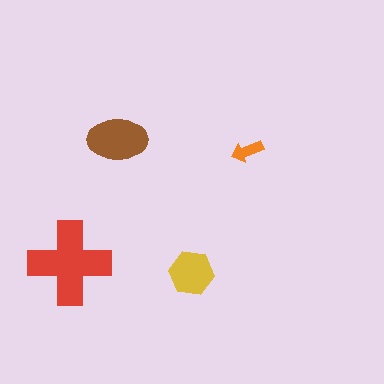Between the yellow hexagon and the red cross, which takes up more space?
The red cross.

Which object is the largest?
The red cross.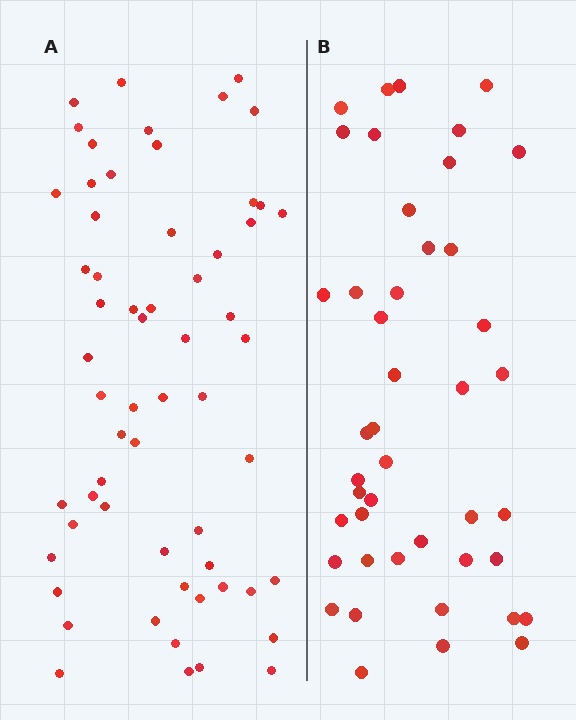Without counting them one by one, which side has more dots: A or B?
Region A (the left region) has more dots.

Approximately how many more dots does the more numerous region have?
Region A has approximately 15 more dots than region B.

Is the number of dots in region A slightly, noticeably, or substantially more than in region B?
Region A has noticeably more, but not dramatically so. The ratio is roughly 1.4 to 1.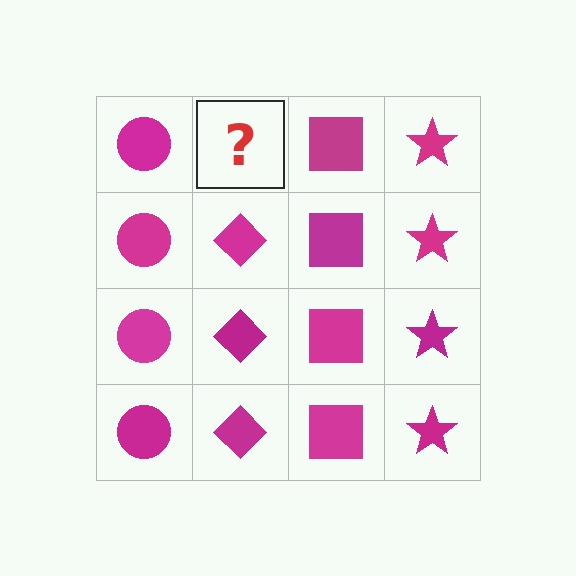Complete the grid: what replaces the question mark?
The question mark should be replaced with a magenta diamond.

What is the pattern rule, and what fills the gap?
The rule is that each column has a consistent shape. The gap should be filled with a magenta diamond.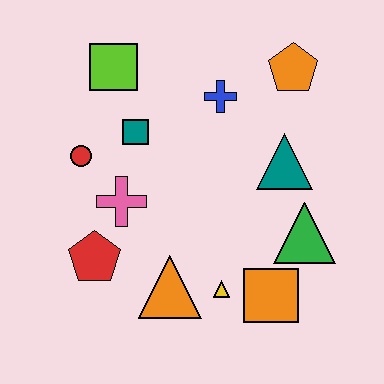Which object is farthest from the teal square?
The orange square is farthest from the teal square.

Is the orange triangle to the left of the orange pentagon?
Yes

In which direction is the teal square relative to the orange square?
The teal square is above the orange square.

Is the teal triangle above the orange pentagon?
No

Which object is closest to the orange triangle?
The yellow triangle is closest to the orange triangle.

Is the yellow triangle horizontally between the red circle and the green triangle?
Yes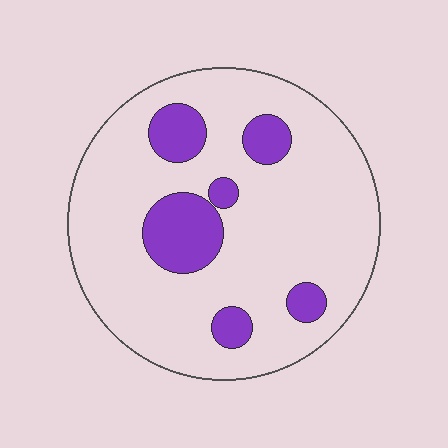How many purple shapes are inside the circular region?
6.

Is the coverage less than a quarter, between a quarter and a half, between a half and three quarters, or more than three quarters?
Less than a quarter.